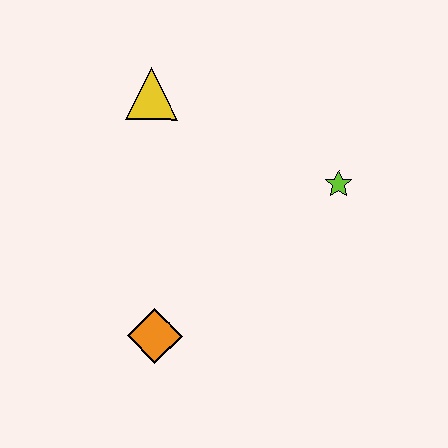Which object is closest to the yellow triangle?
The lime star is closest to the yellow triangle.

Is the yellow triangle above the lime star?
Yes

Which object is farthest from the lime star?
The orange diamond is farthest from the lime star.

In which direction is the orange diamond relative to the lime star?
The orange diamond is to the left of the lime star.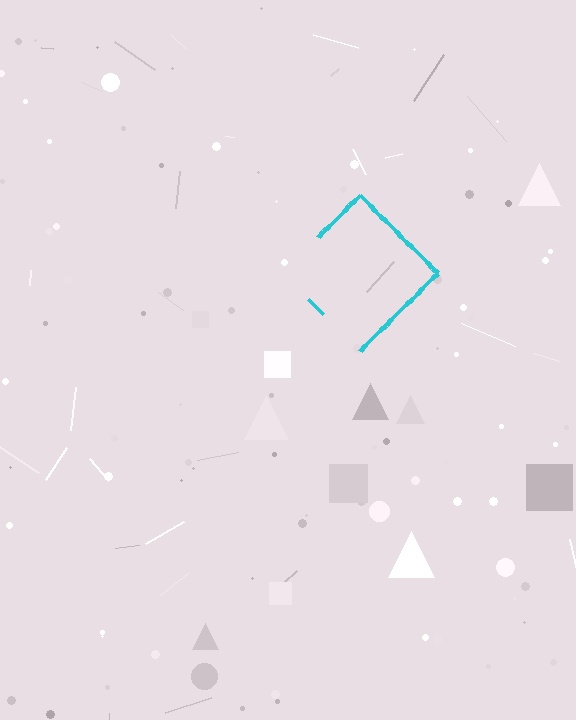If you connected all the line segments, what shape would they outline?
They would outline a diamond.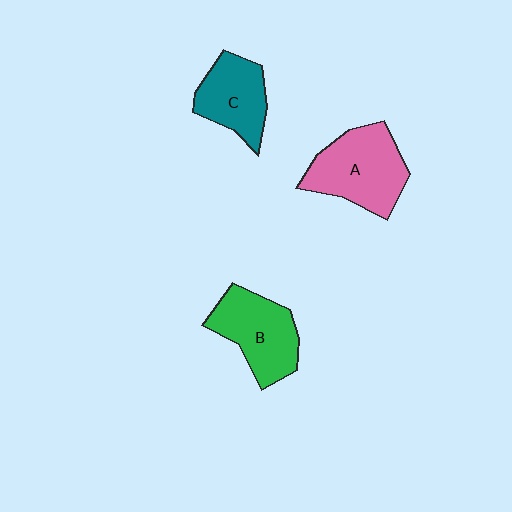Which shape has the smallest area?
Shape C (teal).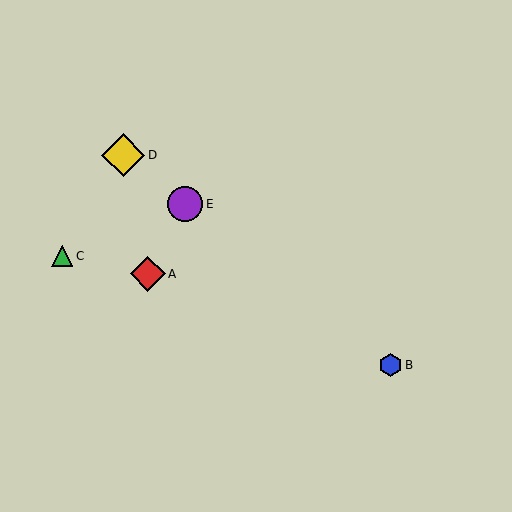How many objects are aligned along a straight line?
3 objects (B, D, E) are aligned along a straight line.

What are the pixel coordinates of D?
Object D is at (123, 155).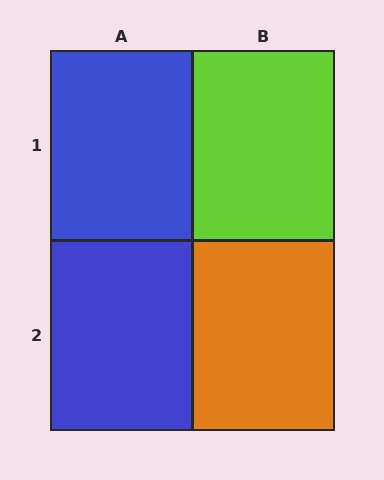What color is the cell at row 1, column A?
Blue.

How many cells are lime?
1 cell is lime.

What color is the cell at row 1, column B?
Lime.